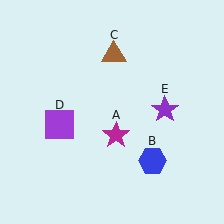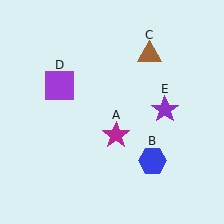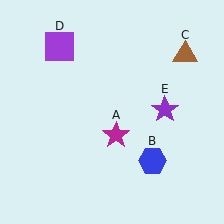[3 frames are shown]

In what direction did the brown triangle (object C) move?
The brown triangle (object C) moved right.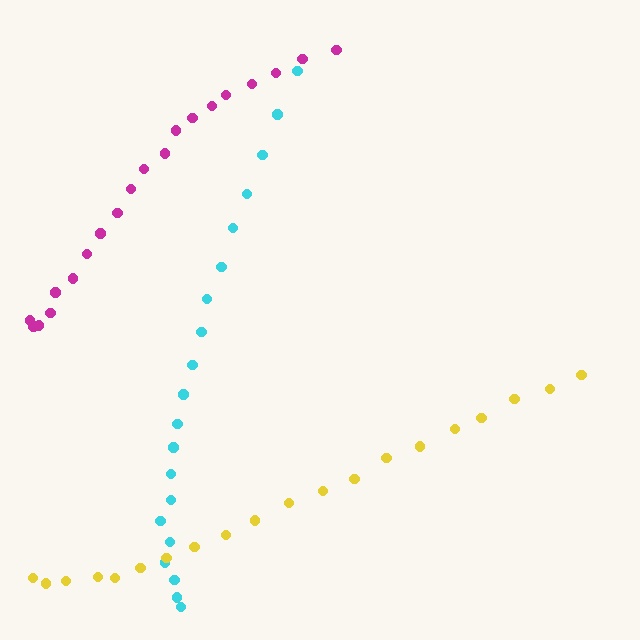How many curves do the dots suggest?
There are 3 distinct paths.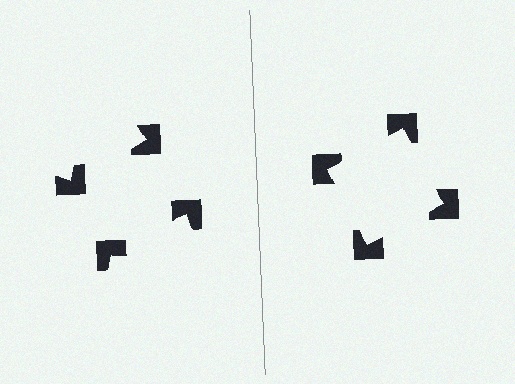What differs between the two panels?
The notched squares are positioned identically on both sides; only the wedge orientations differ. On the right they align to a square; on the left they are misaligned.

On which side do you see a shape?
An illusory square appears on the right side. On the left side the wedge cuts are rotated, so no coherent shape forms.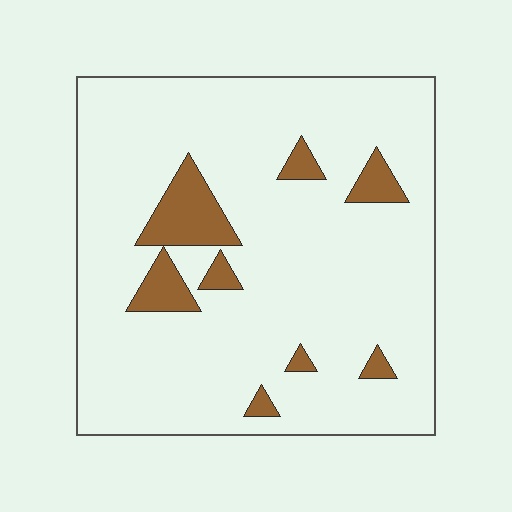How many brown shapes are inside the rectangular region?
8.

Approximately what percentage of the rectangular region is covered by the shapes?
Approximately 10%.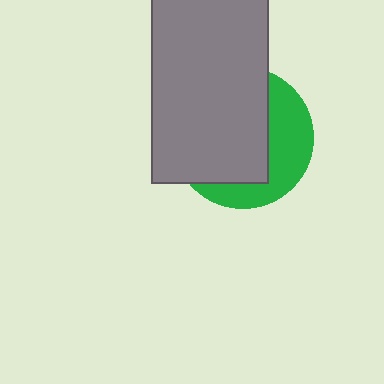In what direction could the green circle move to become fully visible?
The green circle could move right. That would shift it out from behind the gray rectangle entirely.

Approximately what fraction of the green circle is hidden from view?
Roughly 63% of the green circle is hidden behind the gray rectangle.